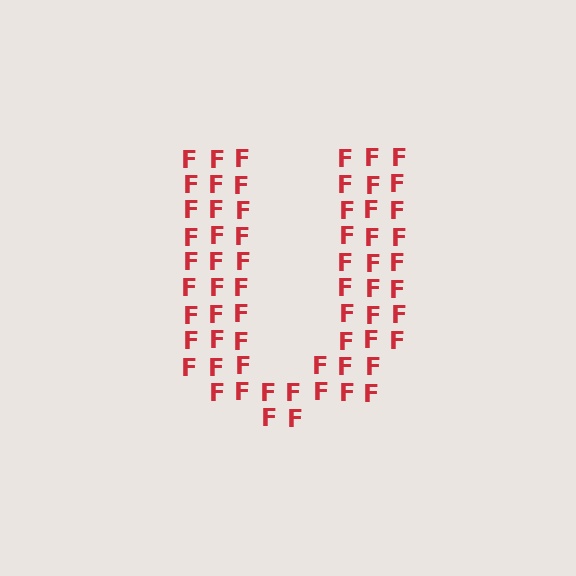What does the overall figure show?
The overall figure shows the letter U.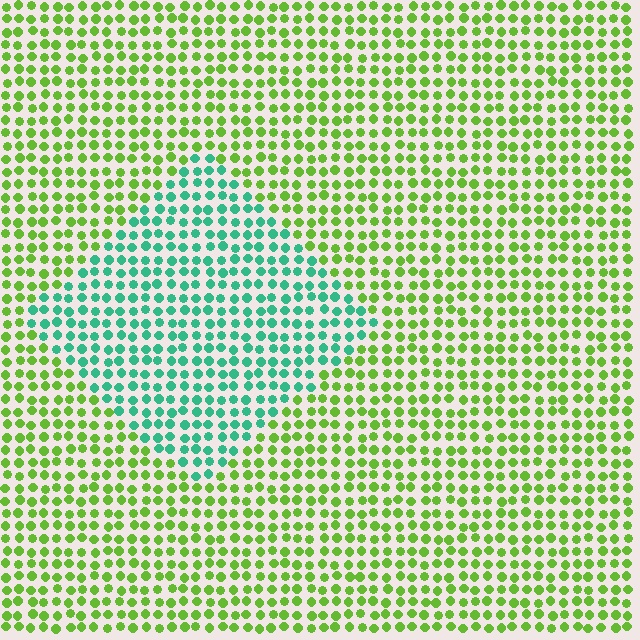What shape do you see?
I see a diamond.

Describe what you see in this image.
The image is filled with small lime elements in a uniform arrangement. A diamond-shaped region is visible where the elements are tinted to a slightly different hue, forming a subtle color boundary.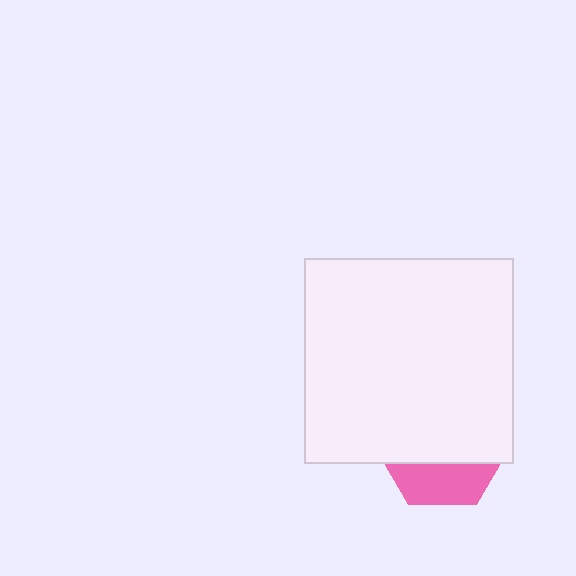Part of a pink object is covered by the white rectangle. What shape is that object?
It is a hexagon.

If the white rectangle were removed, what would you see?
You would see the complete pink hexagon.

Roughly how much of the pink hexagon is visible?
A small part of it is visible (roughly 32%).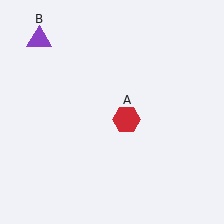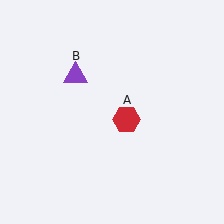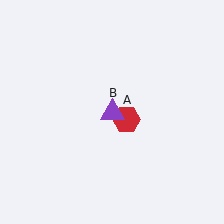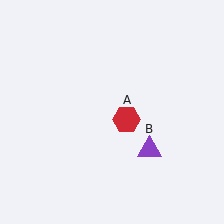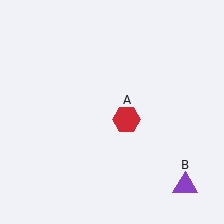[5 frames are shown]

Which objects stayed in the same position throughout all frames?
Red hexagon (object A) remained stationary.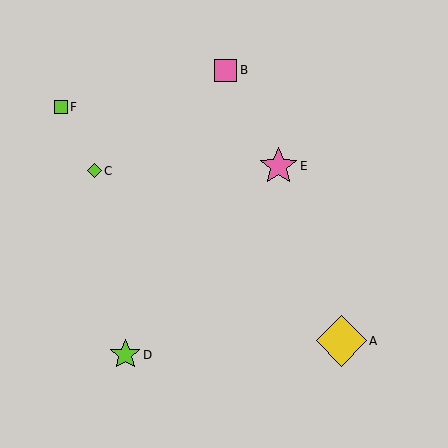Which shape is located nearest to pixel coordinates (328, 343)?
The yellow diamond (labeled A) at (341, 341) is nearest to that location.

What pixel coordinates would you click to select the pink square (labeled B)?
Click at (225, 70) to select the pink square B.